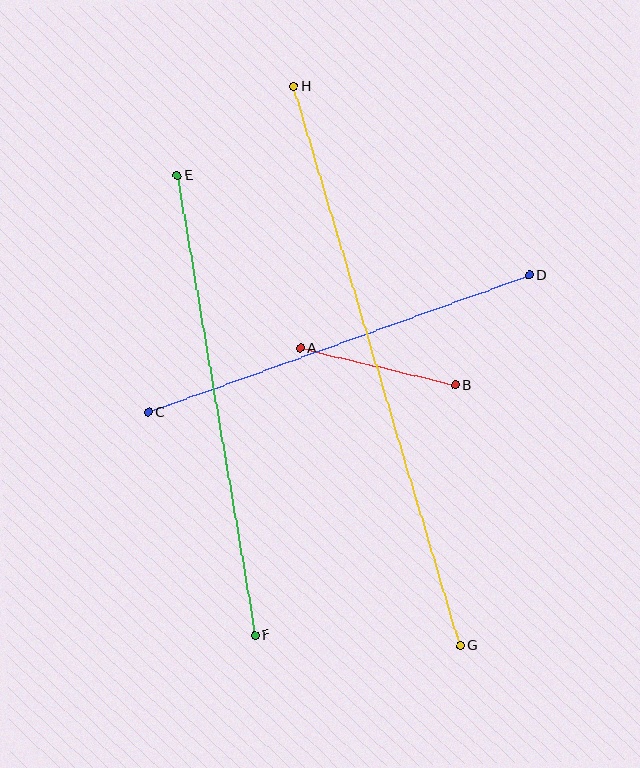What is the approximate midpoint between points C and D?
The midpoint is at approximately (339, 344) pixels.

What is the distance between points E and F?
The distance is approximately 466 pixels.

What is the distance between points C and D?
The distance is approximately 405 pixels.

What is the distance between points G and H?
The distance is approximately 583 pixels.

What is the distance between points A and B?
The distance is approximately 159 pixels.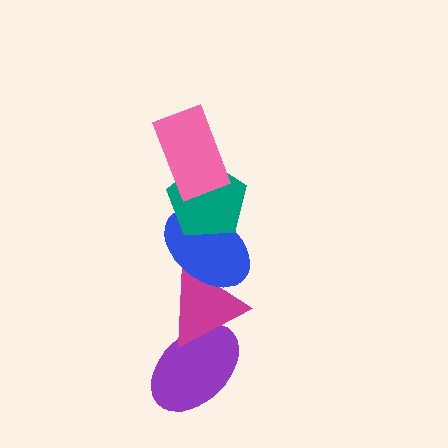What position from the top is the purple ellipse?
The purple ellipse is 5th from the top.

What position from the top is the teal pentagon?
The teal pentagon is 2nd from the top.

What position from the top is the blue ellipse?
The blue ellipse is 3rd from the top.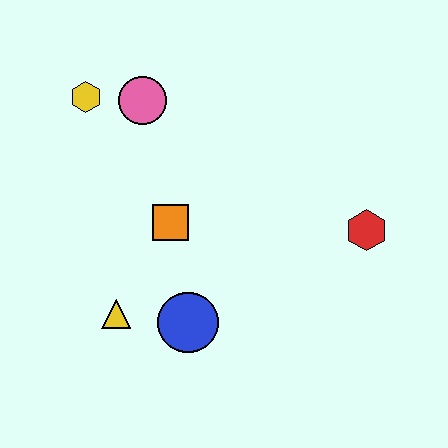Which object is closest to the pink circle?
The yellow hexagon is closest to the pink circle.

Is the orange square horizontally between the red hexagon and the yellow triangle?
Yes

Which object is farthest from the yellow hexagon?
The red hexagon is farthest from the yellow hexagon.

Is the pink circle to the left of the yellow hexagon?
No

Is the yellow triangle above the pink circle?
No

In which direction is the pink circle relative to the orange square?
The pink circle is above the orange square.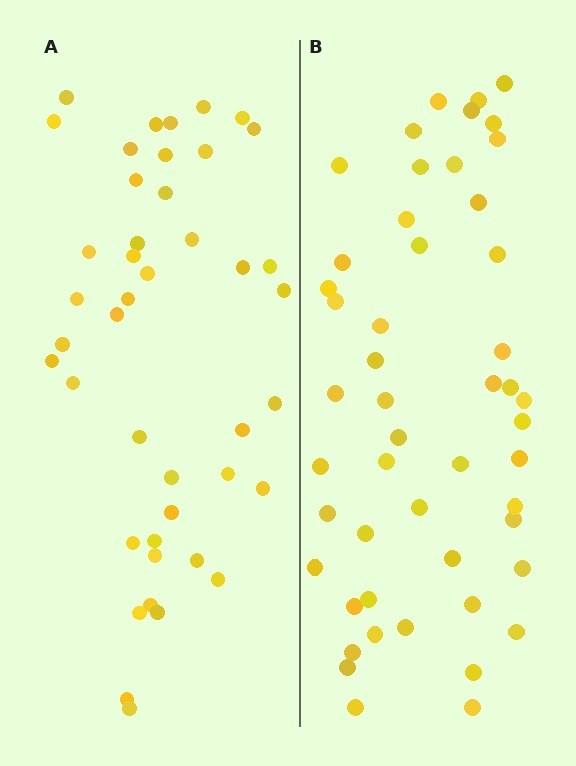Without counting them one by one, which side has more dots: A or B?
Region B (the right region) has more dots.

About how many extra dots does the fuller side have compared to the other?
Region B has roughly 8 or so more dots than region A.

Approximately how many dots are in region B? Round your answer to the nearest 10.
About 50 dots.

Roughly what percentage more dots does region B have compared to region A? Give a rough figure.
About 15% more.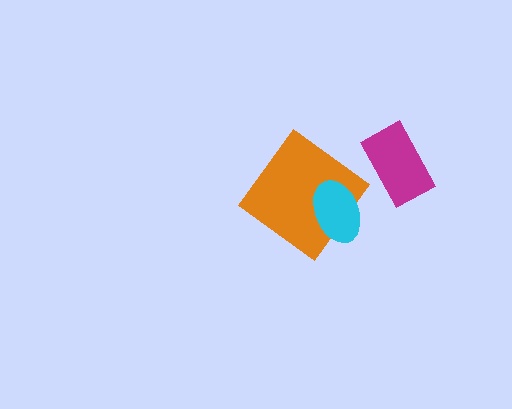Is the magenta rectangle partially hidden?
No, no other shape covers it.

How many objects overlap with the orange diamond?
1 object overlaps with the orange diamond.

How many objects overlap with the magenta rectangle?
0 objects overlap with the magenta rectangle.